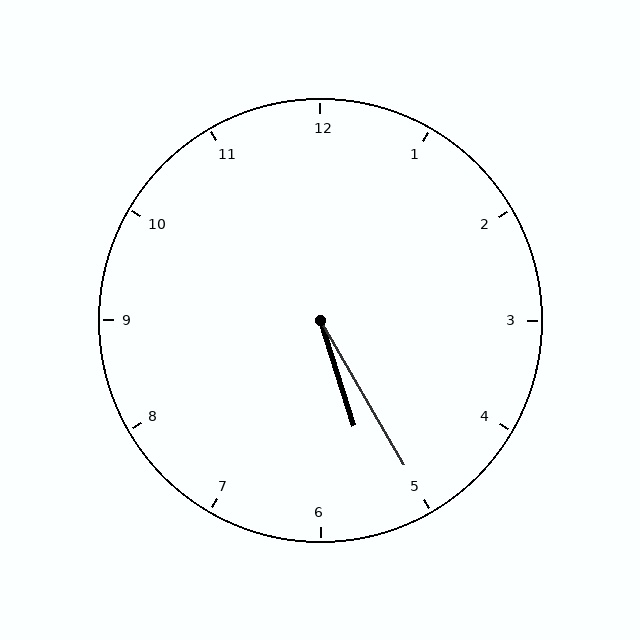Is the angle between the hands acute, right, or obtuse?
It is acute.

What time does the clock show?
5:25.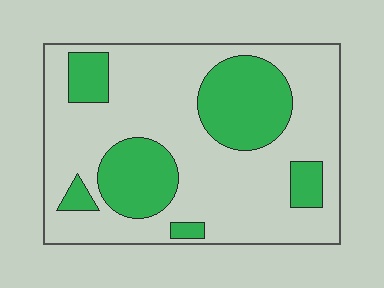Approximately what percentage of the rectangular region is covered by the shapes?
Approximately 30%.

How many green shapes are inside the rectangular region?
6.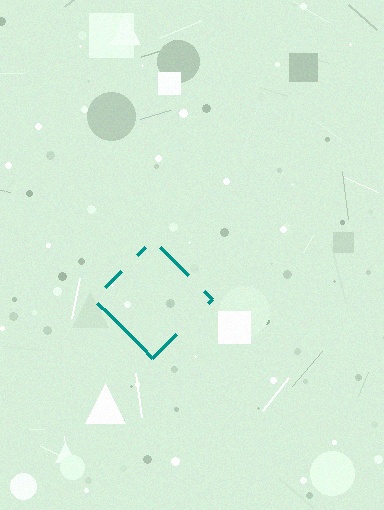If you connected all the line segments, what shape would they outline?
They would outline a diamond.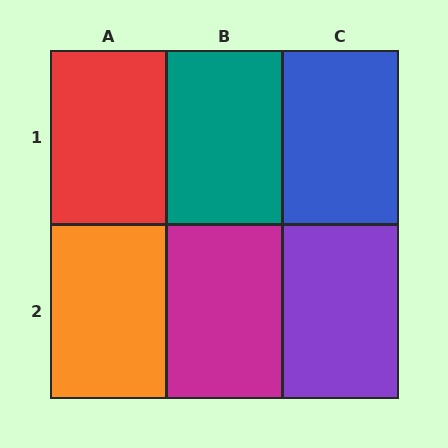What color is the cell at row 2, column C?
Purple.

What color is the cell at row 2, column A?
Orange.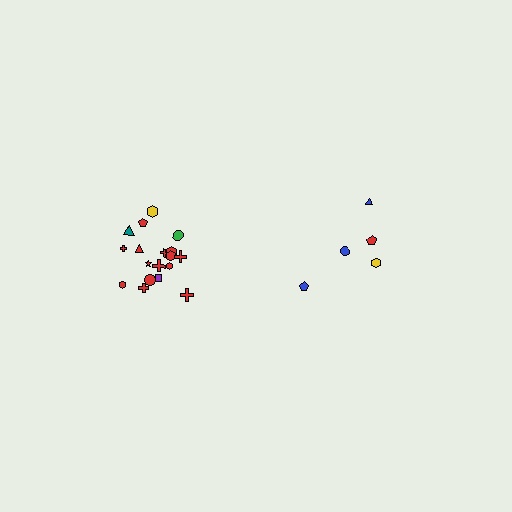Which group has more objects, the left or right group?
The left group.